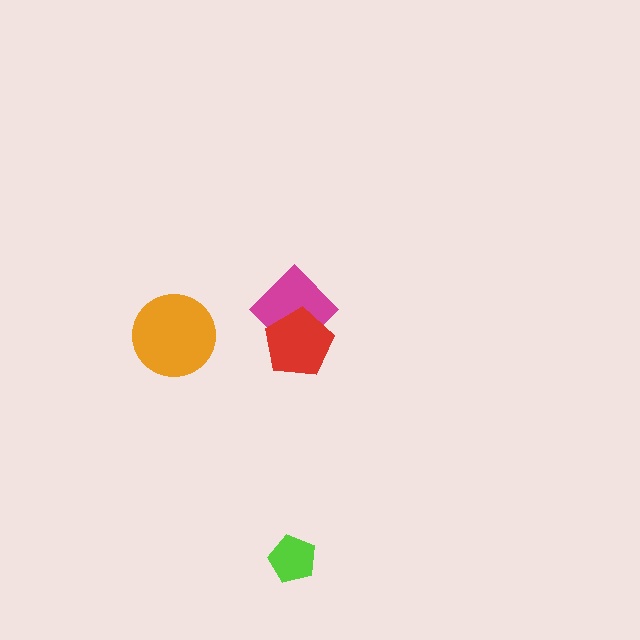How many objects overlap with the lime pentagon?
0 objects overlap with the lime pentagon.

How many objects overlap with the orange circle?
0 objects overlap with the orange circle.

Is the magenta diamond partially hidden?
Yes, it is partially covered by another shape.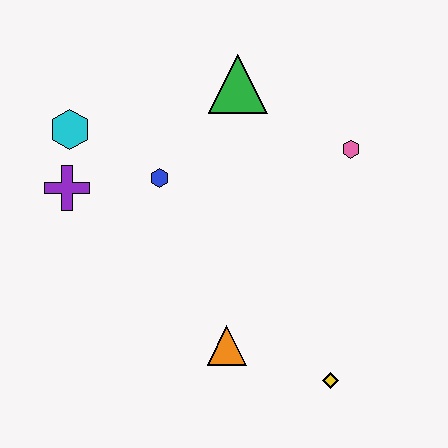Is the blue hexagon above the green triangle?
No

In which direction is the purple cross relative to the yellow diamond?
The purple cross is to the left of the yellow diamond.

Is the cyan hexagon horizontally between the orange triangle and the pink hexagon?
No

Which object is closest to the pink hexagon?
The green triangle is closest to the pink hexagon.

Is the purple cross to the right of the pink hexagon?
No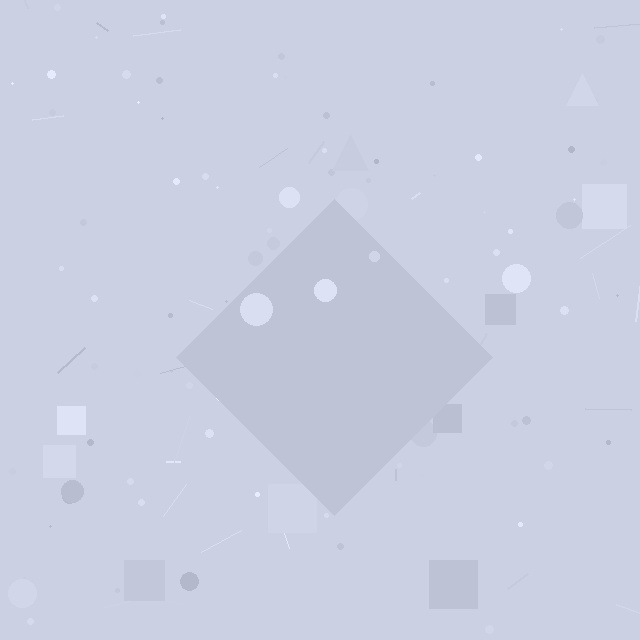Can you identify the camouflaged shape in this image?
The camouflaged shape is a diamond.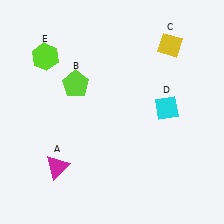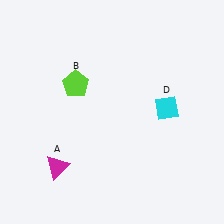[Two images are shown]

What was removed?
The yellow diamond (C), the lime hexagon (E) were removed in Image 2.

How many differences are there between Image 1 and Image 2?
There are 2 differences between the two images.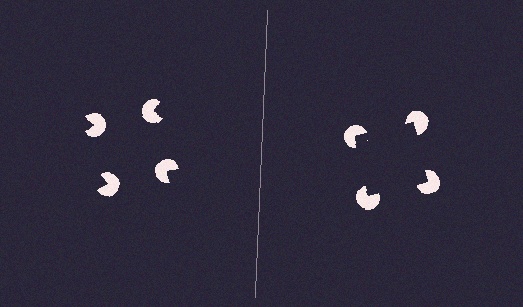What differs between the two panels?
The pac-man discs are positioned identically on both sides; only the wedge orientations differ. On the right they align to a square; on the left they are misaligned.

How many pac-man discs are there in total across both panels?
8 — 4 on each side.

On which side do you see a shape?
An illusory square appears on the right side. On the left side the wedge cuts are rotated, so no coherent shape forms.